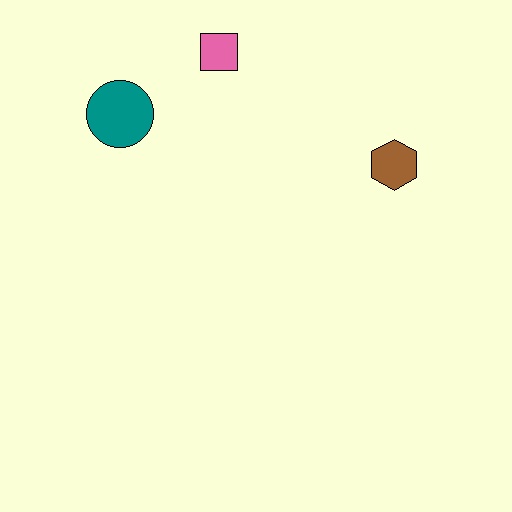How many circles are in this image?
There is 1 circle.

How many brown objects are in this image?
There is 1 brown object.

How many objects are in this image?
There are 3 objects.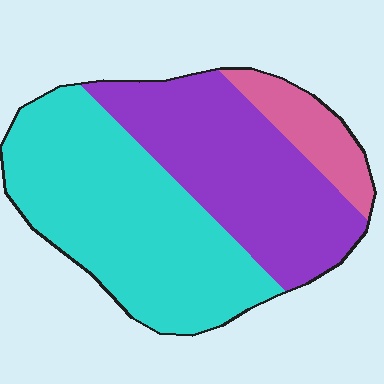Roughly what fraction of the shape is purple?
Purple takes up about two fifths (2/5) of the shape.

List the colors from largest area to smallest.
From largest to smallest: cyan, purple, pink.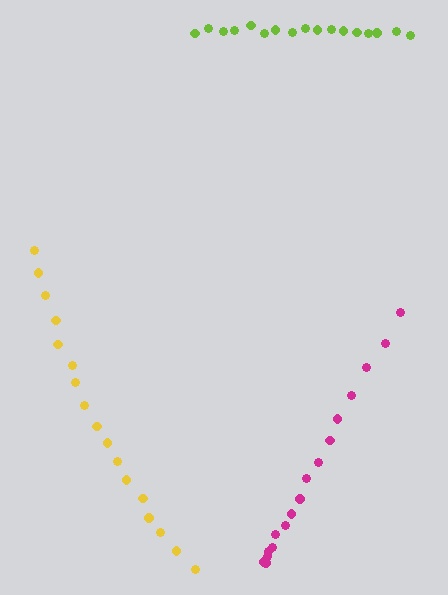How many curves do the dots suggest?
There are 3 distinct paths.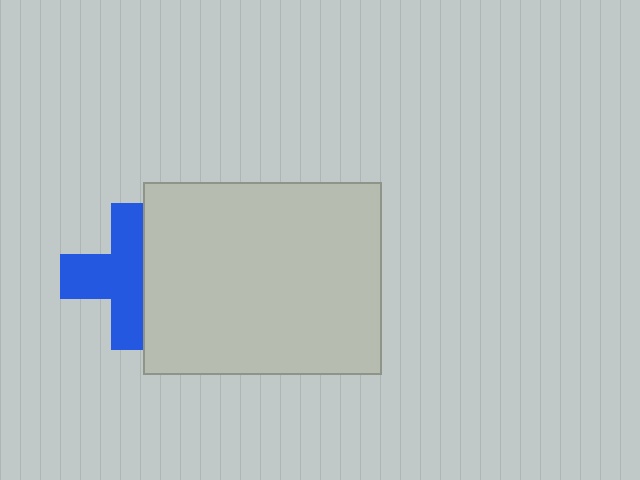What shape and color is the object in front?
The object in front is a light gray rectangle.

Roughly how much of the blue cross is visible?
About half of it is visible (roughly 63%).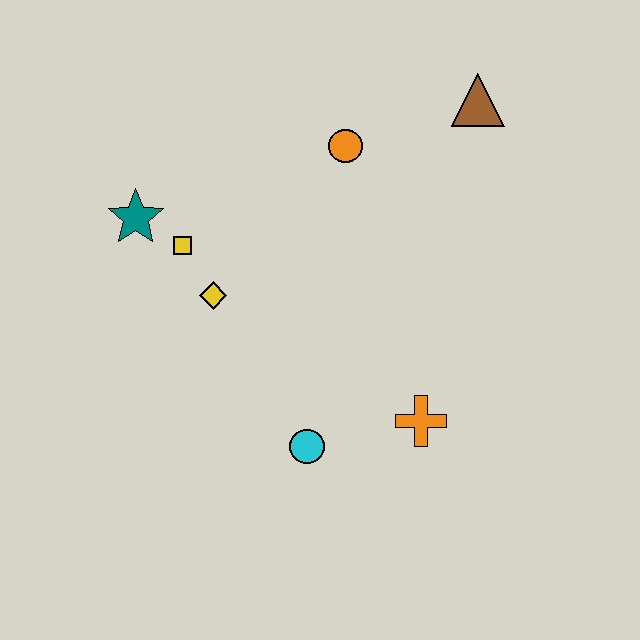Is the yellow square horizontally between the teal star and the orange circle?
Yes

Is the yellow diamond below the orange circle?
Yes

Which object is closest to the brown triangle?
The orange circle is closest to the brown triangle.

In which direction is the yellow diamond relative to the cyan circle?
The yellow diamond is above the cyan circle.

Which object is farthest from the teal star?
The brown triangle is farthest from the teal star.